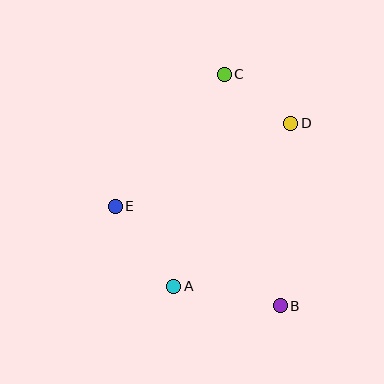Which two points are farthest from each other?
Points B and C are farthest from each other.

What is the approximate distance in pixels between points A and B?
The distance between A and B is approximately 108 pixels.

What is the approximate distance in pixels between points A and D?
The distance between A and D is approximately 200 pixels.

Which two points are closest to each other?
Points C and D are closest to each other.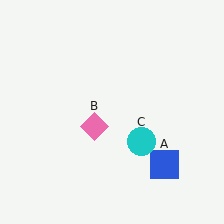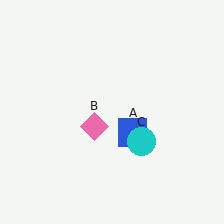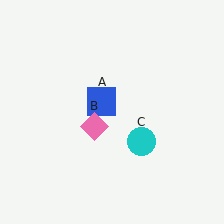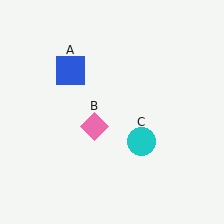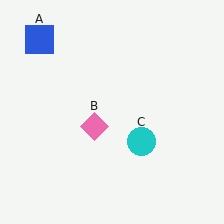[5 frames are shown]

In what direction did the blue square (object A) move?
The blue square (object A) moved up and to the left.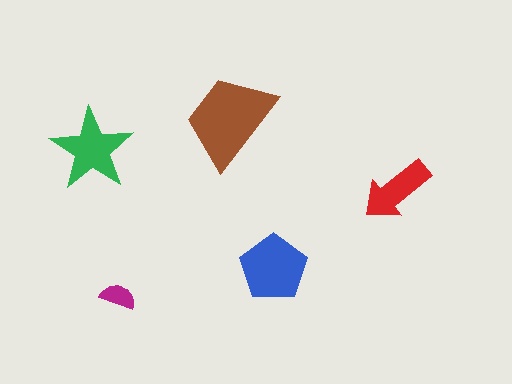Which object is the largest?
The brown trapezoid.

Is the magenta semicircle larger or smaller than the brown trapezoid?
Smaller.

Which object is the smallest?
The magenta semicircle.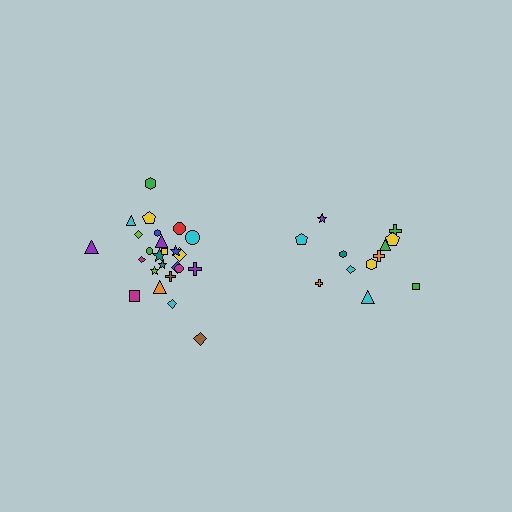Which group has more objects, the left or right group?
The left group.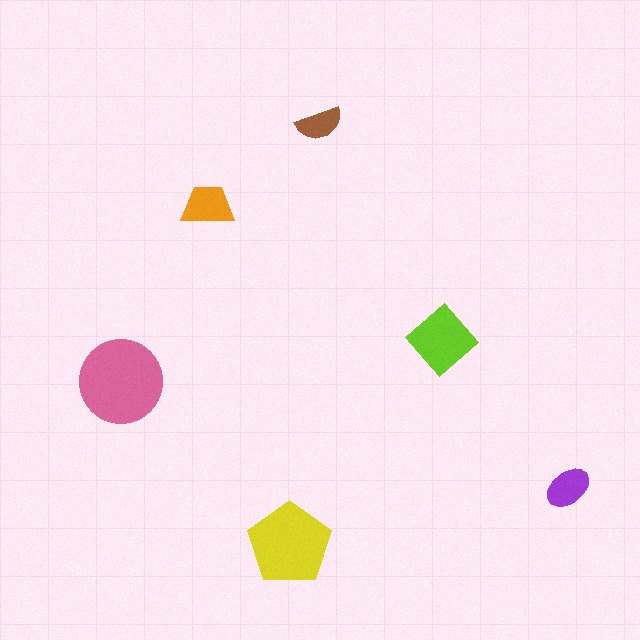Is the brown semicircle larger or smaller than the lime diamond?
Smaller.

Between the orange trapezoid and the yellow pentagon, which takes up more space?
The yellow pentagon.